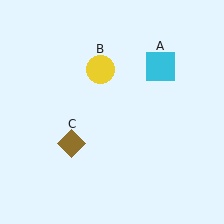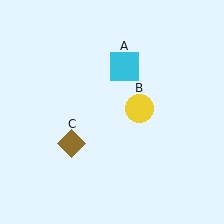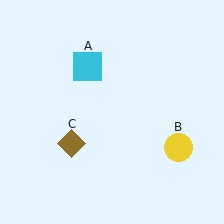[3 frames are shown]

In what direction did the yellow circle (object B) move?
The yellow circle (object B) moved down and to the right.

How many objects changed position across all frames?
2 objects changed position: cyan square (object A), yellow circle (object B).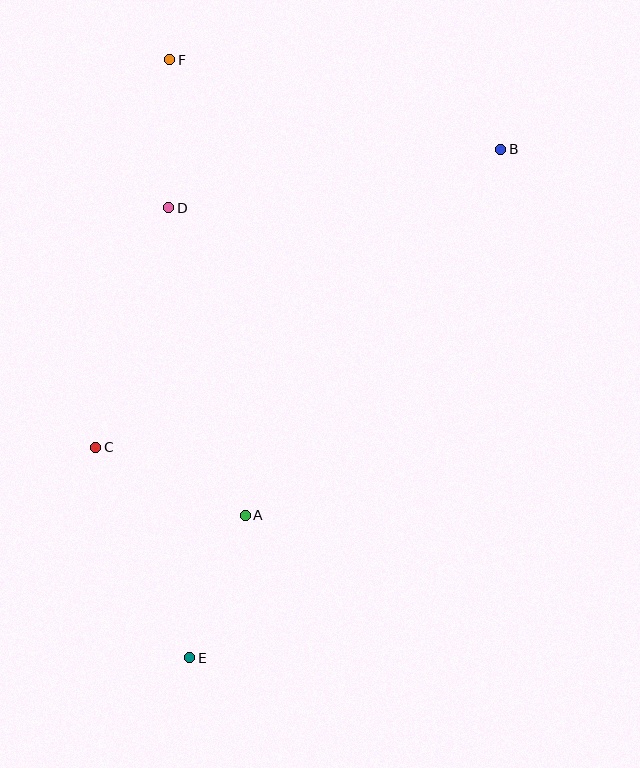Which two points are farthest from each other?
Points E and F are farthest from each other.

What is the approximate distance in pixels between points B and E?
The distance between B and E is approximately 596 pixels.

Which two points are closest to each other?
Points D and F are closest to each other.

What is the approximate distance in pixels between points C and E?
The distance between C and E is approximately 230 pixels.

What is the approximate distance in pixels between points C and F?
The distance between C and F is approximately 395 pixels.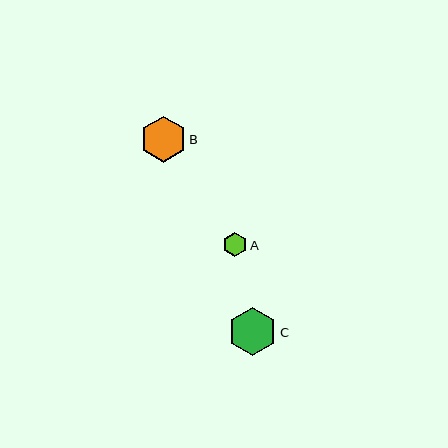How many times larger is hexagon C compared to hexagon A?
Hexagon C is approximately 2.0 times the size of hexagon A.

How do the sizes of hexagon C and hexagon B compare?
Hexagon C and hexagon B are approximately the same size.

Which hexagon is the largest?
Hexagon C is the largest with a size of approximately 48 pixels.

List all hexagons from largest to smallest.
From largest to smallest: C, B, A.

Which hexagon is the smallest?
Hexagon A is the smallest with a size of approximately 24 pixels.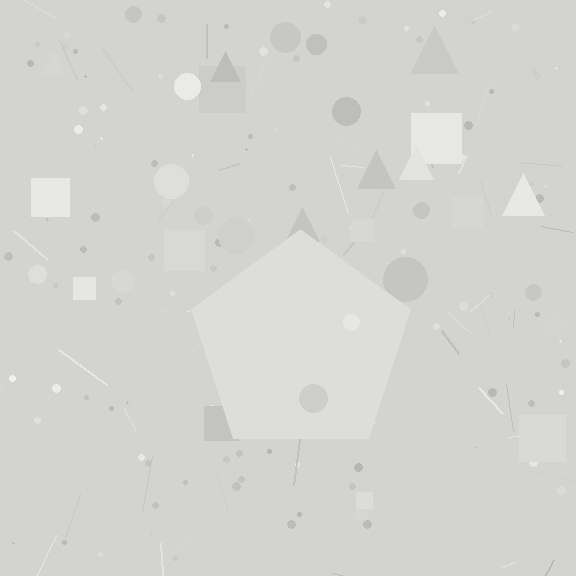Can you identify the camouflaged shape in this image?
The camouflaged shape is a pentagon.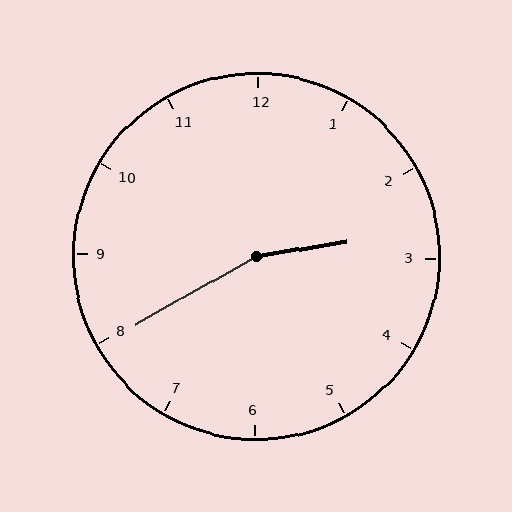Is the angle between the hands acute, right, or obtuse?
It is obtuse.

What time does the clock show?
2:40.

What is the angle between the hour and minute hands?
Approximately 160 degrees.